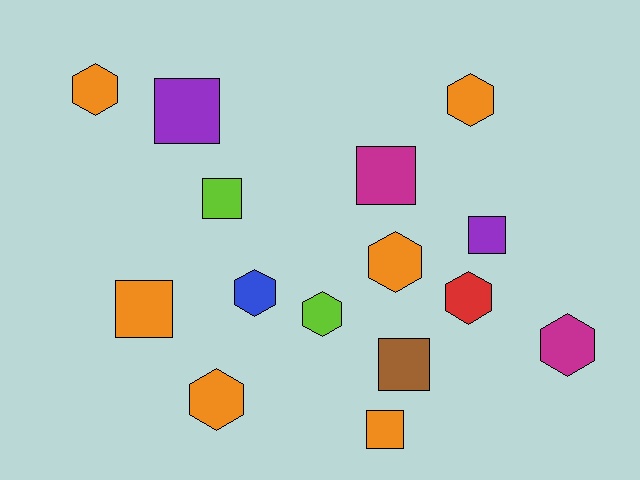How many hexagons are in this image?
There are 8 hexagons.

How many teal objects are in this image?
There are no teal objects.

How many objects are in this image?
There are 15 objects.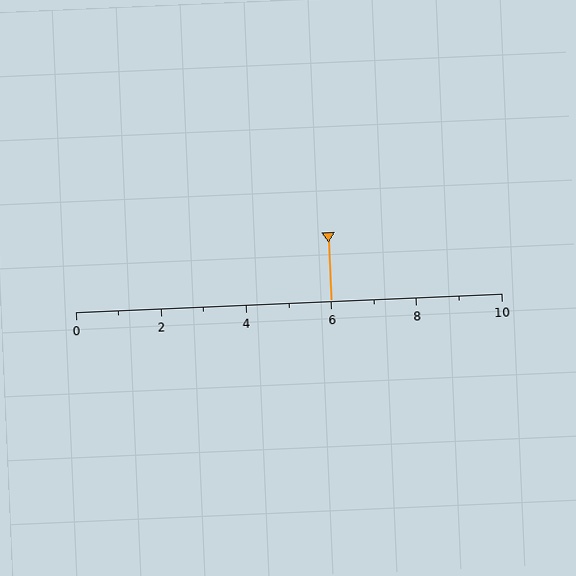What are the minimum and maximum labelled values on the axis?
The axis runs from 0 to 10.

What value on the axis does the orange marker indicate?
The marker indicates approximately 6.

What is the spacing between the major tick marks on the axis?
The major ticks are spaced 2 apart.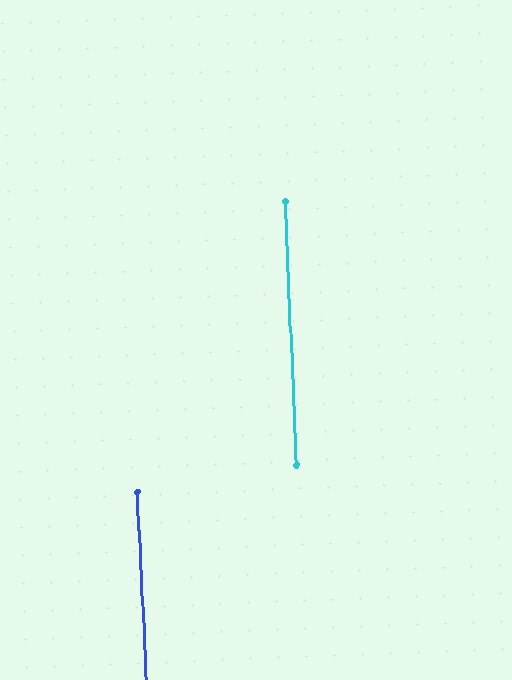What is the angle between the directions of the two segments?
Approximately 1 degree.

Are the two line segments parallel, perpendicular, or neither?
Parallel — their directions differ by only 0.7°.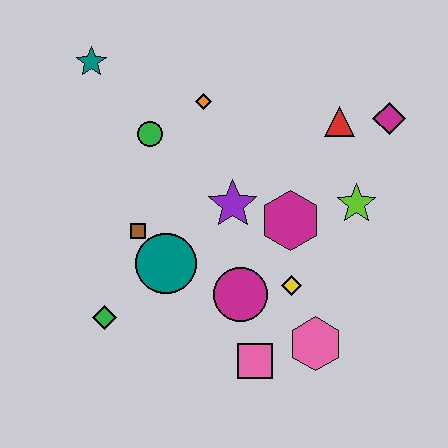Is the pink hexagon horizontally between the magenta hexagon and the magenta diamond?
Yes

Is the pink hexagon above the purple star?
No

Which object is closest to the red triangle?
The magenta diamond is closest to the red triangle.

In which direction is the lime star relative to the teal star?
The lime star is to the right of the teal star.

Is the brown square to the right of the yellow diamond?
No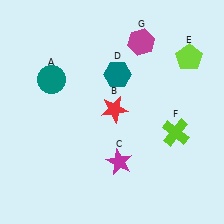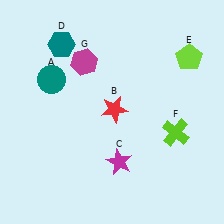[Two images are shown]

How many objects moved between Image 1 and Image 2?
2 objects moved between the two images.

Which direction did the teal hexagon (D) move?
The teal hexagon (D) moved left.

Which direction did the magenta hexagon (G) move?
The magenta hexagon (G) moved left.